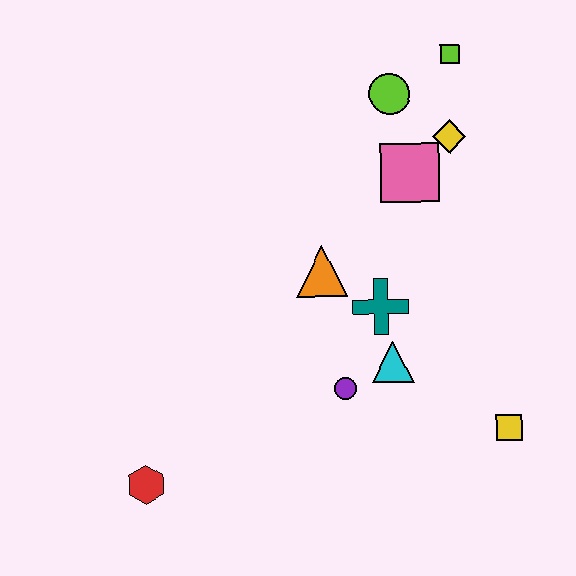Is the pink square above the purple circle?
Yes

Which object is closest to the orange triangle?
The teal cross is closest to the orange triangle.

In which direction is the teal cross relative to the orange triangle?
The teal cross is to the right of the orange triangle.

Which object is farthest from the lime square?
The red hexagon is farthest from the lime square.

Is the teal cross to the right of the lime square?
No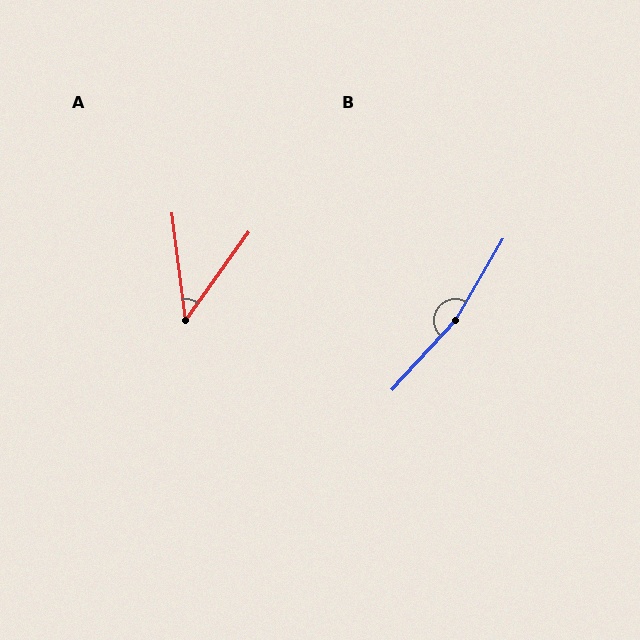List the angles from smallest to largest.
A (43°), B (168°).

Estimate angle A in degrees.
Approximately 43 degrees.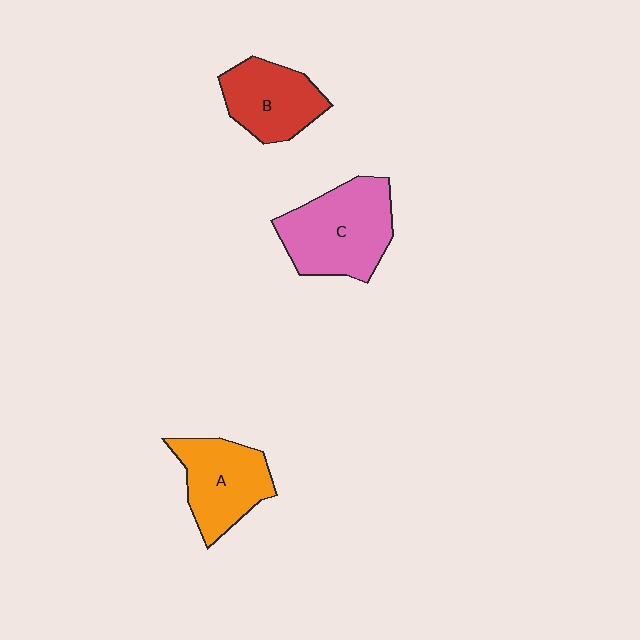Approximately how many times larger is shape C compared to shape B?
Approximately 1.4 times.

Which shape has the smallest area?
Shape B (red).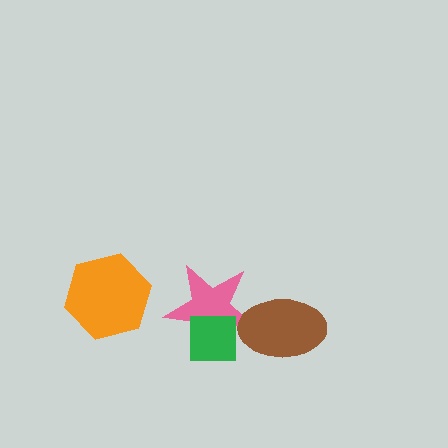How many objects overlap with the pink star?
2 objects overlap with the pink star.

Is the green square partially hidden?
No, no other shape covers it.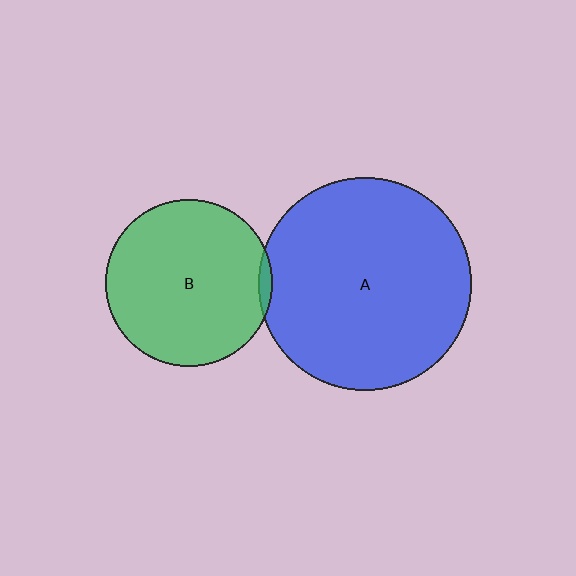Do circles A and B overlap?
Yes.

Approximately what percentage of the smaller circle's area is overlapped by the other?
Approximately 5%.